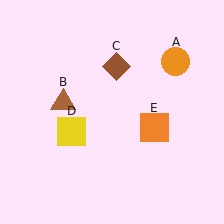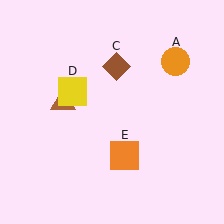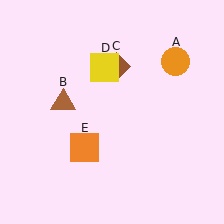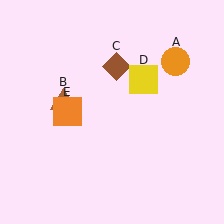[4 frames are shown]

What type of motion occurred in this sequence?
The yellow square (object D), orange square (object E) rotated clockwise around the center of the scene.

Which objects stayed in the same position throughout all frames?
Orange circle (object A) and brown triangle (object B) and brown diamond (object C) remained stationary.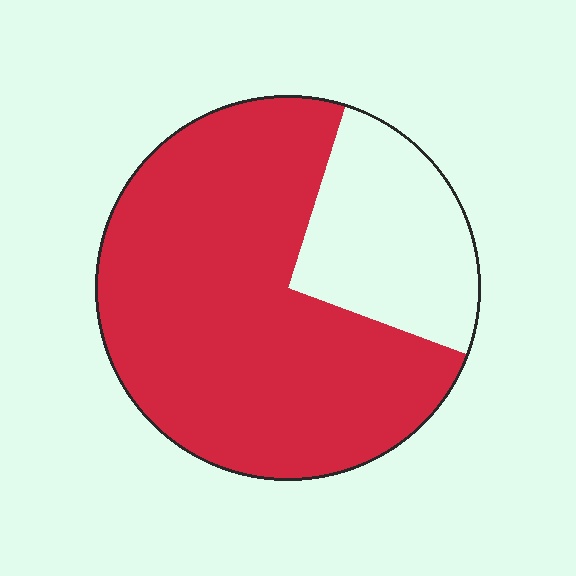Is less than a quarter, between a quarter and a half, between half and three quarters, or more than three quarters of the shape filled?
Between half and three quarters.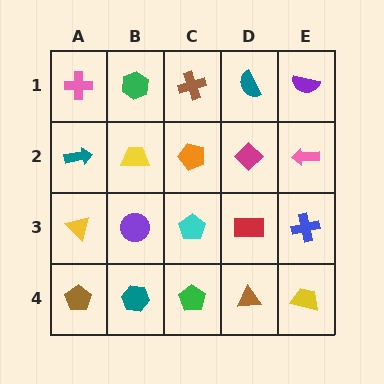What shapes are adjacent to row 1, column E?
A pink arrow (row 2, column E), a teal semicircle (row 1, column D).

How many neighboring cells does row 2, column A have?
3.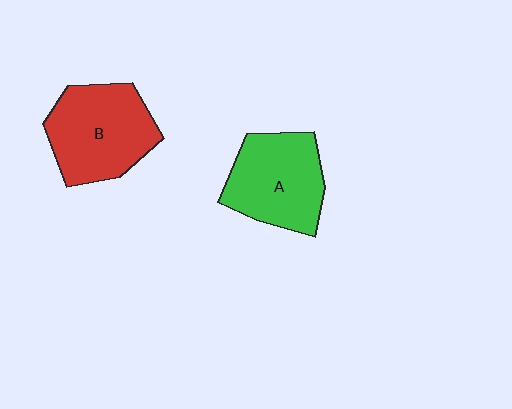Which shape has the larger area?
Shape B (red).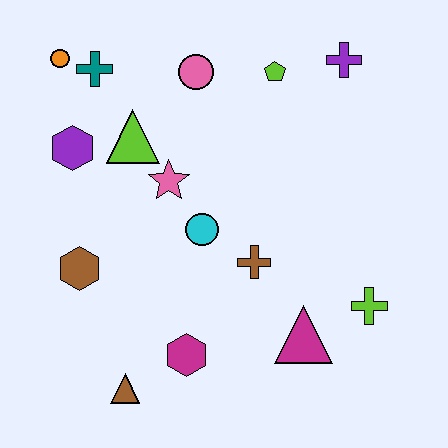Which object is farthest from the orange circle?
The lime cross is farthest from the orange circle.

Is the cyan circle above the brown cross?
Yes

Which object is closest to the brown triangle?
The magenta hexagon is closest to the brown triangle.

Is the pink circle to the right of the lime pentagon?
No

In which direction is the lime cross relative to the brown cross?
The lime cross is to the right of the brown cross.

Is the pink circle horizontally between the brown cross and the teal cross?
Yes